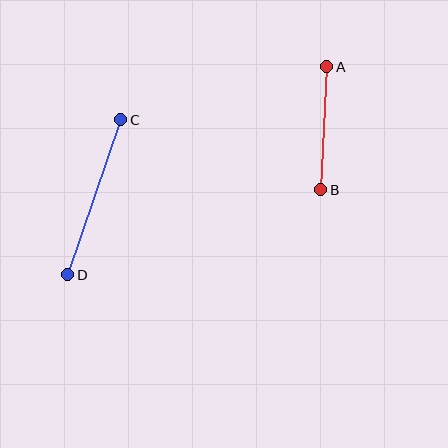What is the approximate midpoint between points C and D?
The midpoint is at approximately (94, 197) pixels.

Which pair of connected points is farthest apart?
Points C and D are farthest apart.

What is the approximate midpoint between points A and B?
The midpoint is at approximately (324, 128) pixels.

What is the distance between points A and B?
The distance is approximately 123 pixels.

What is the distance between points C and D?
The distance is approximately 164 pixels.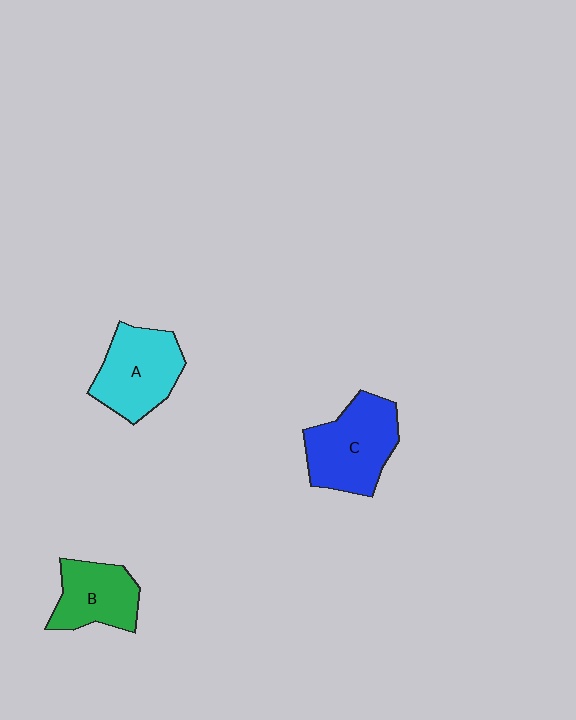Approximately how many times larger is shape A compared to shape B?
Approximately 1.2 times.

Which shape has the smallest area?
Shape B (green).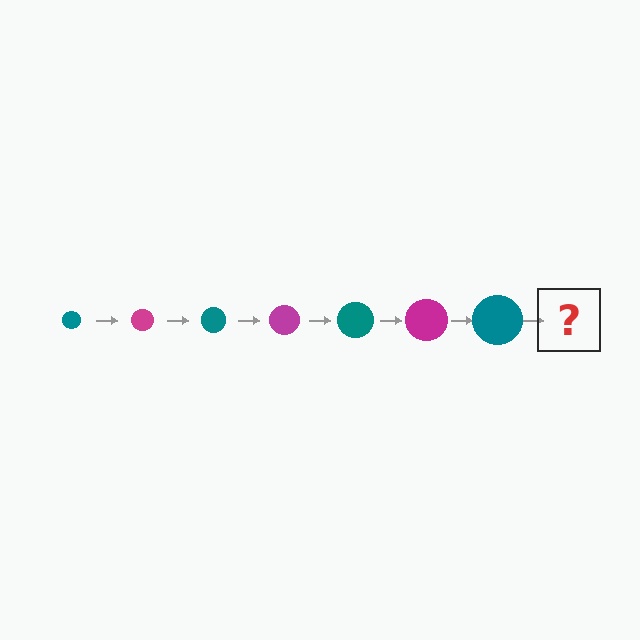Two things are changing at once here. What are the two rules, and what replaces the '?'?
The two rules are that the circle grows larger each step and the color cycles through teal and magenta. The '?' should be a magenta circle, larger than the previous one.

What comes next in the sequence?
The next element should be a magenta circle, larger than the previous one.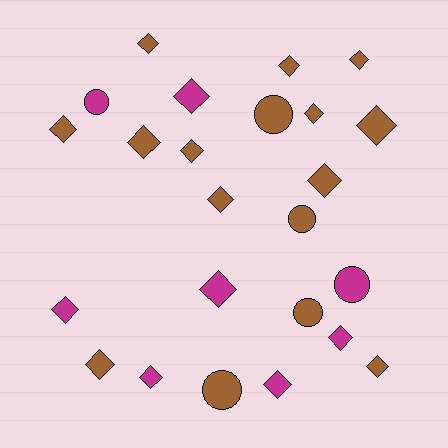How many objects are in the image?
There are 24 objects.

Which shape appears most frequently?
Diamond, with 18 objects.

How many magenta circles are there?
There are 2 magenta circles.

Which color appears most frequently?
Brown, with 16 objects.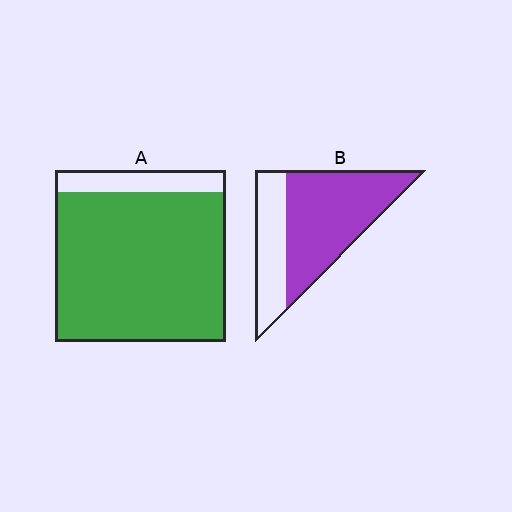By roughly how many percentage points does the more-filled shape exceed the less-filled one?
By roughly 20 percentage points (A over B).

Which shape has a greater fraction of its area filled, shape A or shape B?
Shape A.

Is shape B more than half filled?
Yes.